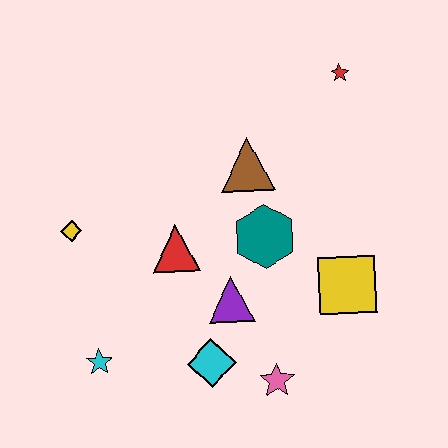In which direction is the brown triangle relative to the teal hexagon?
The brown triangle is above the teal hexagon.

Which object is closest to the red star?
The brown triangle is closest to the red star.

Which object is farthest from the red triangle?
The red star is farthest from the red triangle.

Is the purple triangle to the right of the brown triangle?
No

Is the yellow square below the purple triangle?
No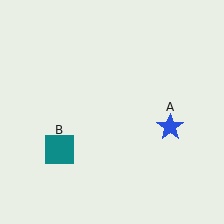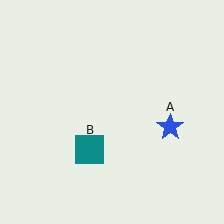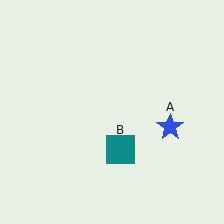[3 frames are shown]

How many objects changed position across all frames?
1 object changed position: teal square (object B).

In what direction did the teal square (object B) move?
The teal square (object B) moved right.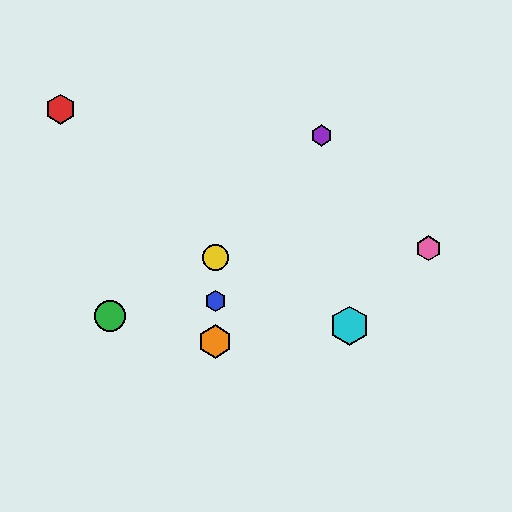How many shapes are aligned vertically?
3 shapes (the blue hexagon, the yellow circle, the orange hexagon) are aligned vertically.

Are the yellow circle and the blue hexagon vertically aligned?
Yes, both are at x≈215.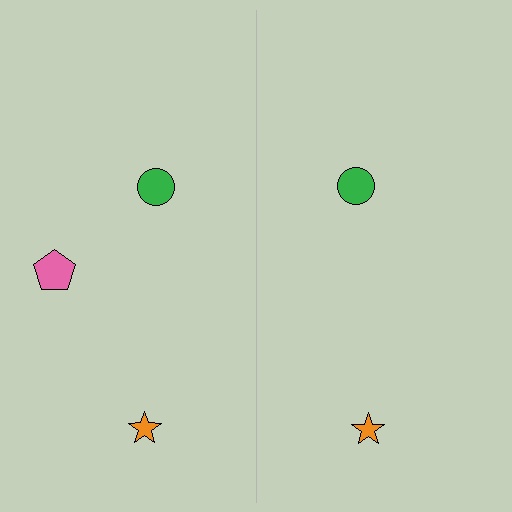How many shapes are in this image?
There are 5 shapes in this image.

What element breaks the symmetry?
A pink pentagon is missing from the right side.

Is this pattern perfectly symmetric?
No, the pattern is not perfectly symmetric. A pink pentagon is missing from the right side.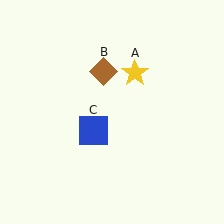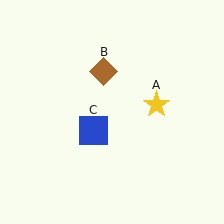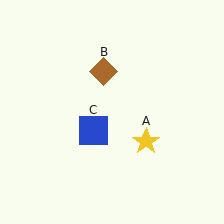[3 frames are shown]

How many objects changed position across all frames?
1 object changed position: yellow star (object A).